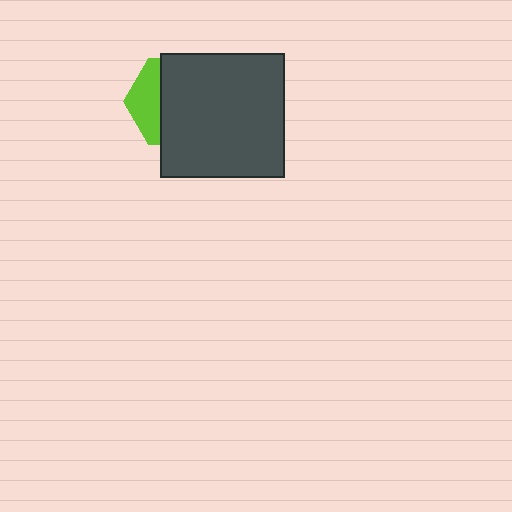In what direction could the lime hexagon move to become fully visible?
The lime hexagon could move left. That would shift it out from behind the dark gray square entirely.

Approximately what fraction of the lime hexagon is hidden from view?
Roughly 69% of the lime hexagon is hidden behind the dark gray square.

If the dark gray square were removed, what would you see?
You would see the complete lime hexagon.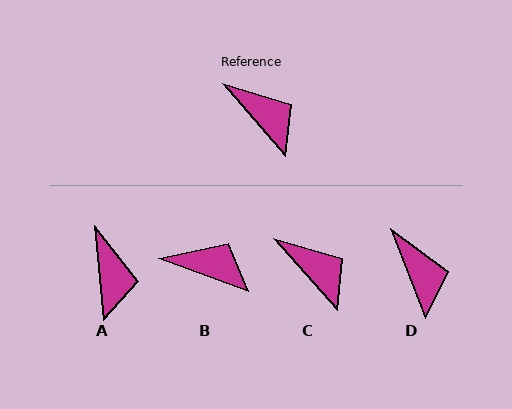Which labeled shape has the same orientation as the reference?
C.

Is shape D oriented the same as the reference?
No, it is off by about 20 degrees.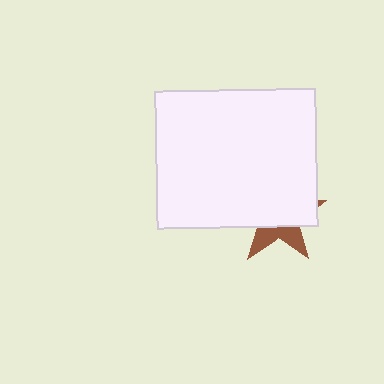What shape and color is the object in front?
The object in front is a white rectangle.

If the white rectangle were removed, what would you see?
You would see the complete brown star.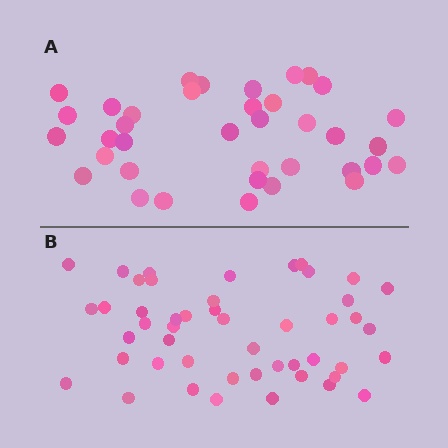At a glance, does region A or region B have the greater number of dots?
Region B (the bottom region) has more dots.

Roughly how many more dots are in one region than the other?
Region B has roughly 12 or so more dots than region A.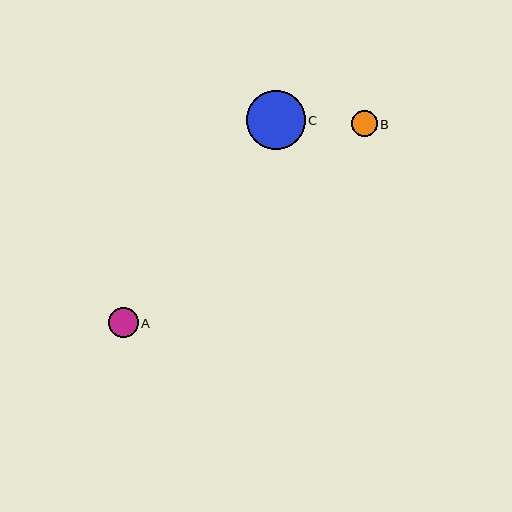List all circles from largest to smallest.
From largest to smallest: C, A, B.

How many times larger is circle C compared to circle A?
Circle C is approximately 2.0 times the size of circle A.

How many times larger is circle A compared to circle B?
Circle A is approximately 1.2 times the size of circle B.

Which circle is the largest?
Circle C is the largest with a size of approximately 59 pixels.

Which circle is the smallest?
Circle B is the smallest with a size of approximately 26 pixels.